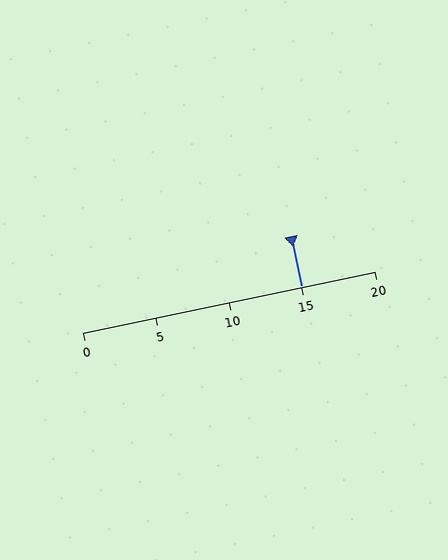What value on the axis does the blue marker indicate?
The marker indicates approximately 15.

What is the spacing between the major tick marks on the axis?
The major ticks are spaced 5 apart.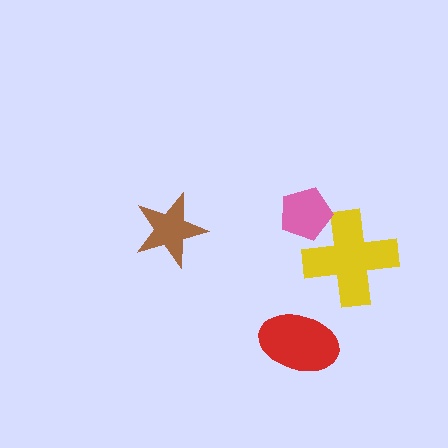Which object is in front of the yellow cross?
The pink pentagon is in front of the yellow cross.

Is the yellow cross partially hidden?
Yes, it is partially covered by another shape.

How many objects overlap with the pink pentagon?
1 object overlaps with the pink pentagon.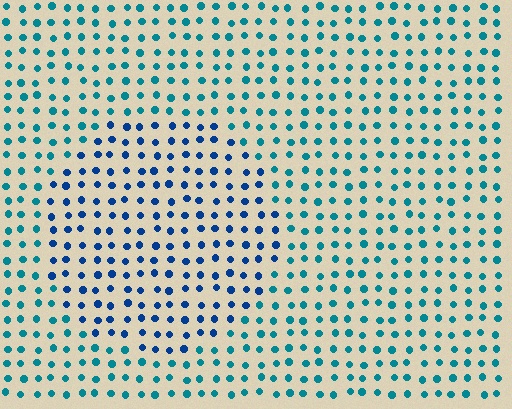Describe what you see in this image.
The image is filled with small teal elements in a uniform arrangement. A circle-shaped region is visible where the elements are tinted to a slightly different hue, forming a subtle color boundary.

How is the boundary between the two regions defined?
The boundary is defined purely by a slight shift in hue (about 31 degrees). Spacing, size, and orientation are identical on both sides.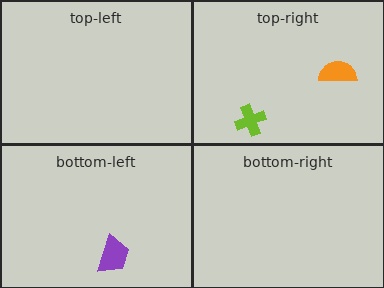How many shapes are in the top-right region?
2.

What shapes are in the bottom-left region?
The purple trapezoid.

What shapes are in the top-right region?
The orange semicircle, the lime cross.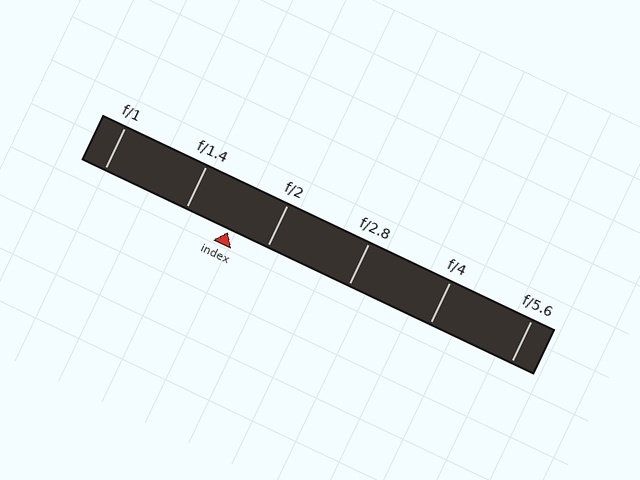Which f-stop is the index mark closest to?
The index mark is closest to f/2.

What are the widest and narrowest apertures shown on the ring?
The widest aperture shown is f/1 and the narrowest is f/5.6.